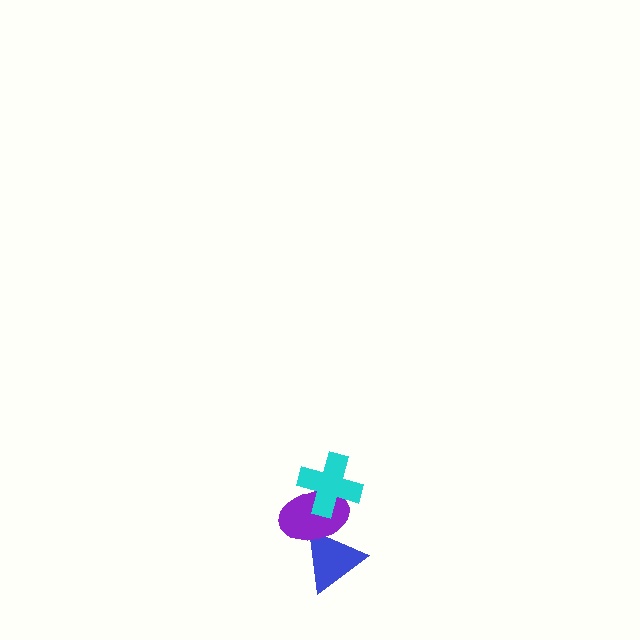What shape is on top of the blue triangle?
The purple ellipse is on top of the blue triangle.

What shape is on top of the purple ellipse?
The cyan cross is on top of the purple ellipse.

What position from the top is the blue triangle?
The blue triangle is 3rd from the top.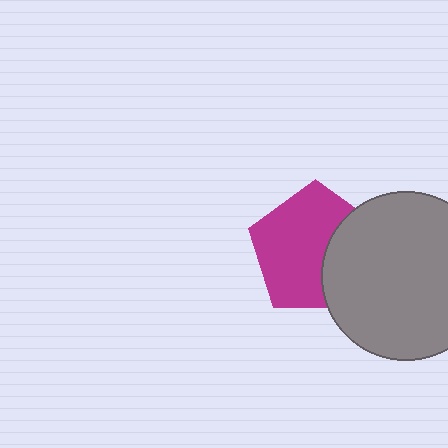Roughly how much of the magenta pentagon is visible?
Most of it is visible (roughly 65%).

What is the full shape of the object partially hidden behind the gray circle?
The partially hidden object is a magenta pentagon.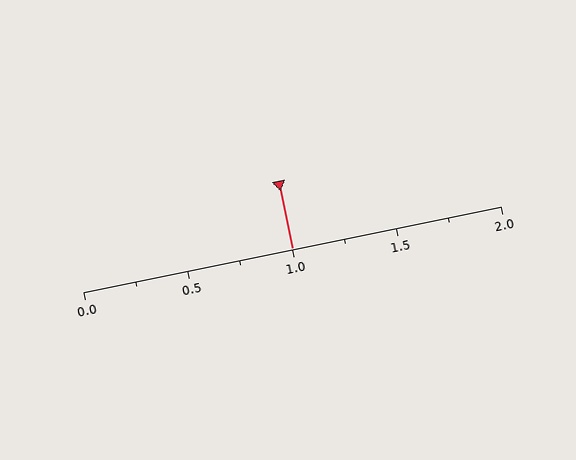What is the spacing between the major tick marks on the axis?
The major ticks are spaced 0.5 apart.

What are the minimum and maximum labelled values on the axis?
The axis runs from 0.0 to 2.0.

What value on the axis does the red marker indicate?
The marker indicates approximately 1.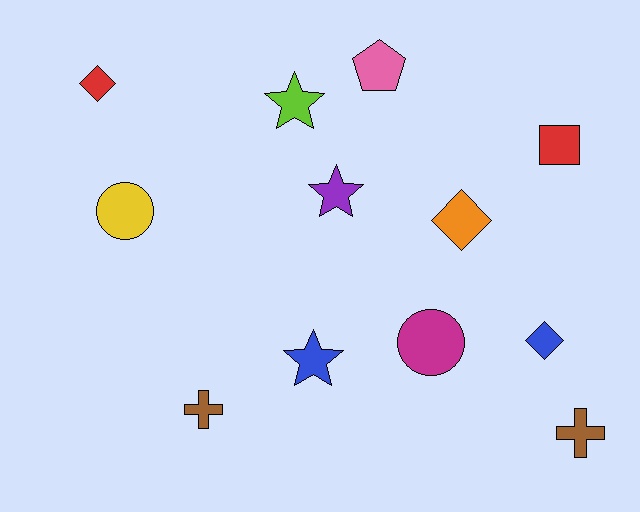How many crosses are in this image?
There are 2 crosses.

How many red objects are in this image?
There are 2 red objects.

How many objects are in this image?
There are 12 objects.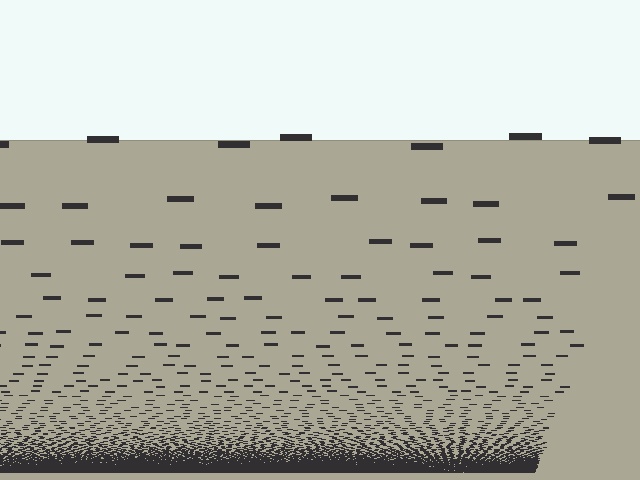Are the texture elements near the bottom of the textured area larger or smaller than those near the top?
Smaller. The gradient is inverted — elements near the bottom are smaller and denser.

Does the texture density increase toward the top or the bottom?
Density increases toward the bottom.